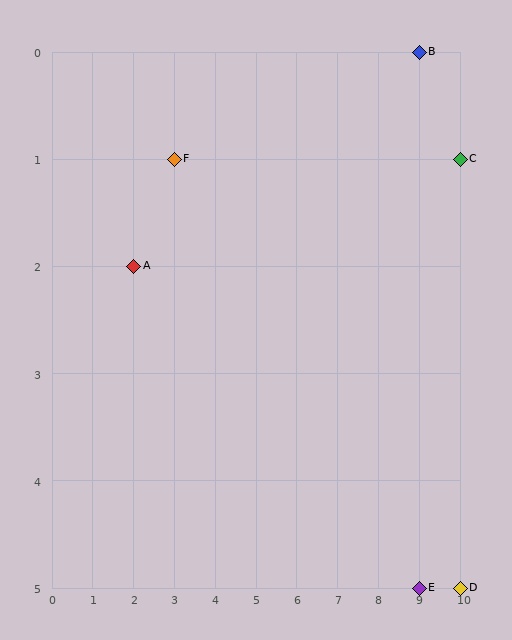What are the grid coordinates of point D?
Point D is at grid coordinates (10, 5).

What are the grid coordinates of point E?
Point E is at grid coordinates (9, 5).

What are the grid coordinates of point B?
Point B is at grid coordinates (9, 0).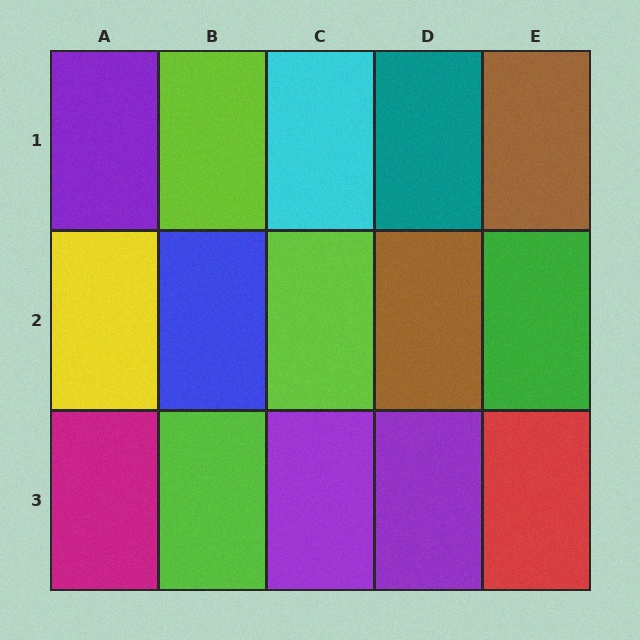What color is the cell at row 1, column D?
Teal.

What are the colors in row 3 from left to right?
Magenta, lime, purple, purple, red.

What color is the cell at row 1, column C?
Cyan.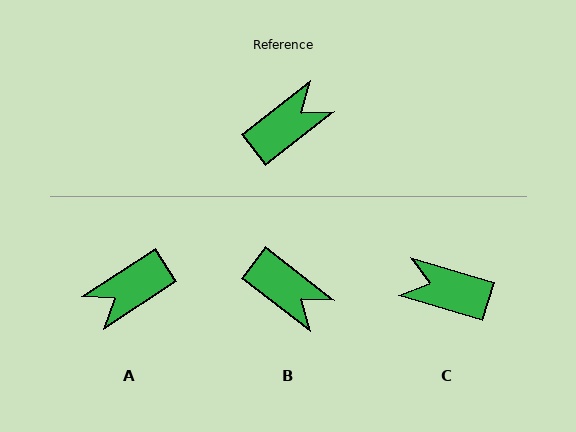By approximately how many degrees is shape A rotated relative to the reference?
Approximately 175 degrees counter-clockwise.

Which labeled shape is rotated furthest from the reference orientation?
A, about 175 degrees away.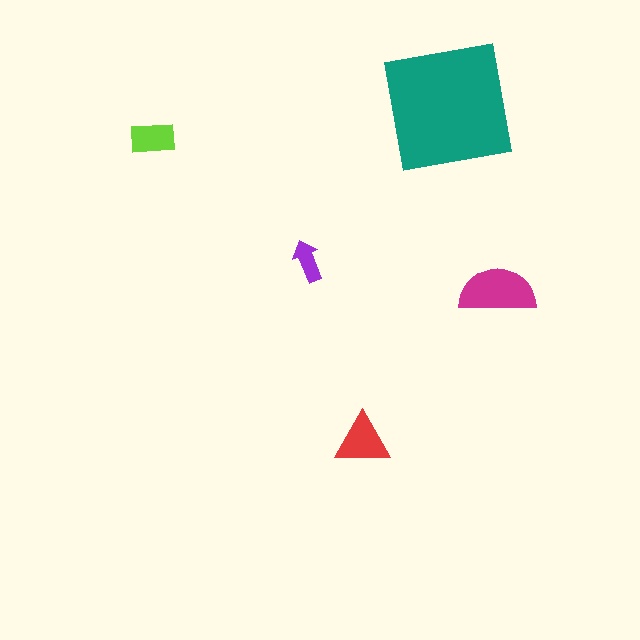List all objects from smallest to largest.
The purple arrow, the lime rectangle, the red triangle, the magenta semicircle, the teal square.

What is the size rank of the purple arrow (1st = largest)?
5th.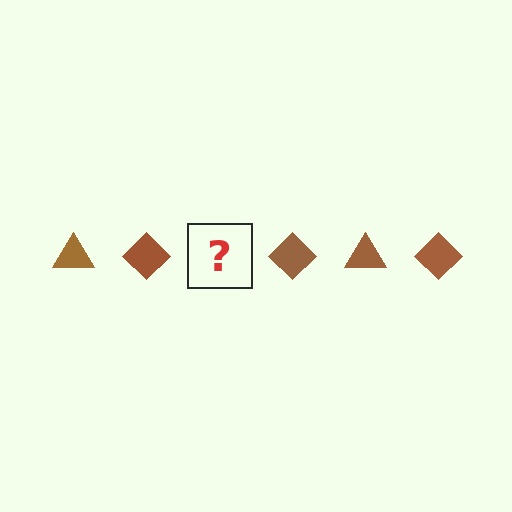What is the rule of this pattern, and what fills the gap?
The rule is that the pattern cycles through triangle, diamond shapes in brown. The gap should be filled with a brown triangle.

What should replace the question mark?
The question mark should be replaced with a brown triangle.